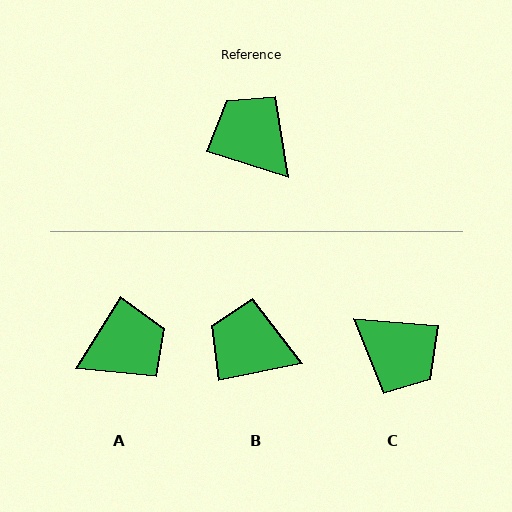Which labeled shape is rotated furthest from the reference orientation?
C, about 168 degrees away.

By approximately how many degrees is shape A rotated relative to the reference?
Approximately 105 degrees clockwise.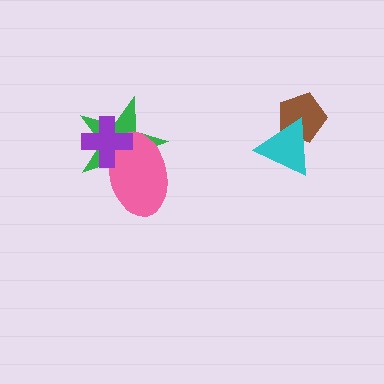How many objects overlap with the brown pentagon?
1 object overlaps with the brown pentagon.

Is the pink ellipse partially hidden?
Yes, it is partially covered by another shape.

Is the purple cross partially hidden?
No, no other shape covers it.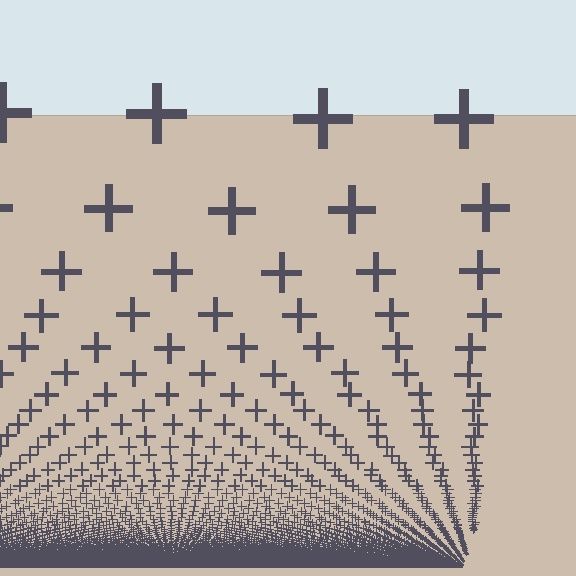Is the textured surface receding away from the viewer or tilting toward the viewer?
The surface appears to tilt toward the viewer. Texture elements get larger and sparser toward the top.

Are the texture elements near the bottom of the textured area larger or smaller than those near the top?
Smaller. The gradient is inverted — elements near the bottom are smaller and denser.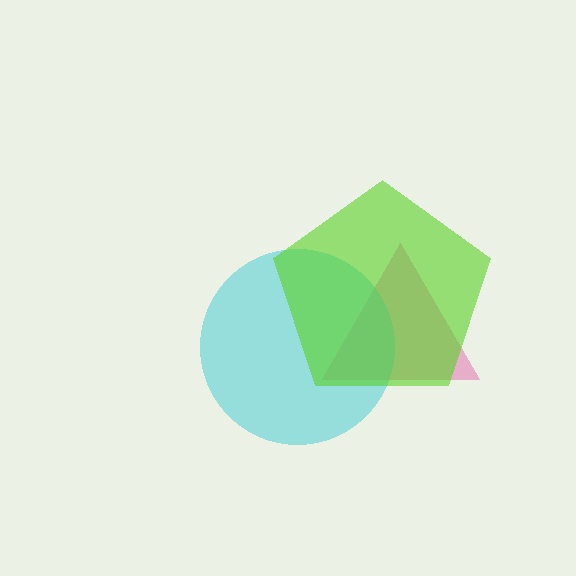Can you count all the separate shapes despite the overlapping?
Yes, there are 3 separate shapes.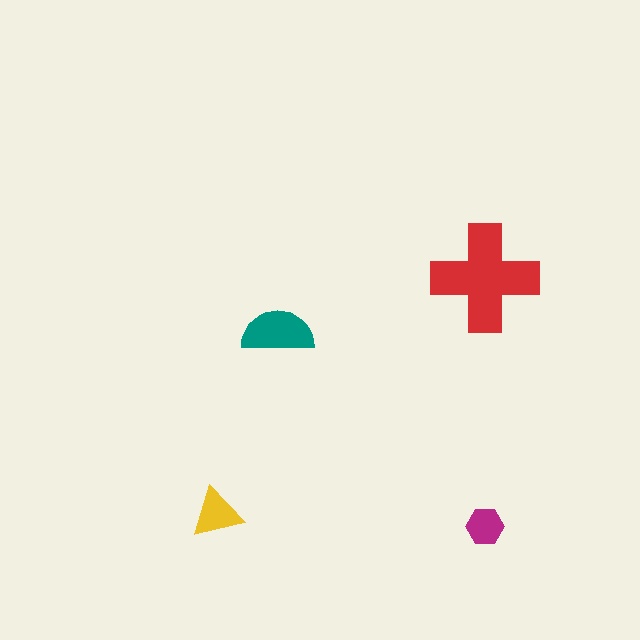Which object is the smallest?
The magenta hexagon.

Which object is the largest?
The red cross.